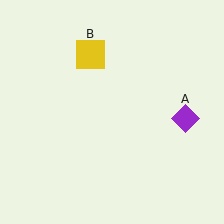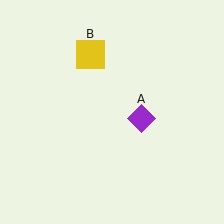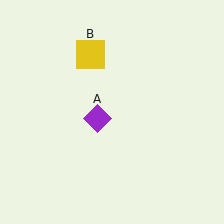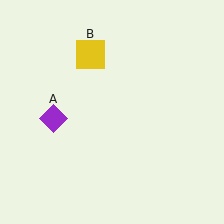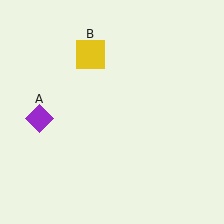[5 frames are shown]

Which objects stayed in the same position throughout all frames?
Yellow square (object B) remained stationary.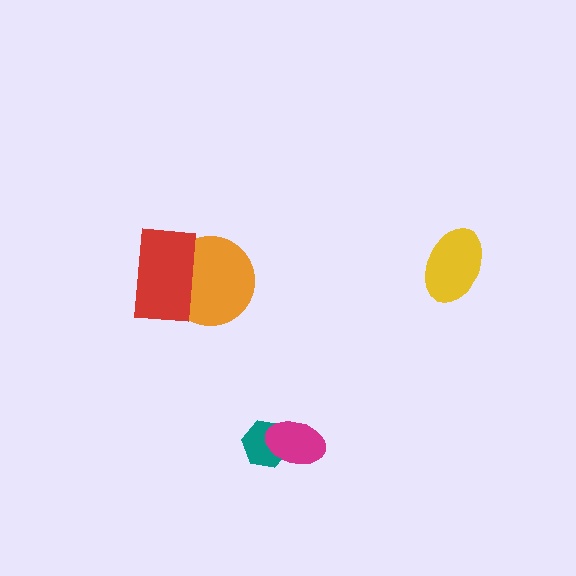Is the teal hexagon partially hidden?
Yes, it is partially covered by another shape.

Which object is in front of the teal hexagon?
The magenta ellipse is in front of the teal hexagon.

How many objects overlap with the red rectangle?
1 object overlaps with the red rectangle.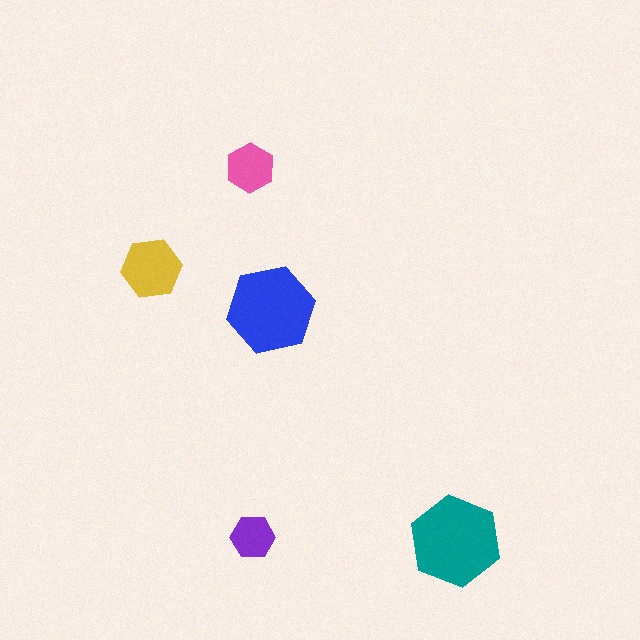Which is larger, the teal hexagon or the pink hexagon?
The teal one.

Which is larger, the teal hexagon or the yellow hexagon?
The teal one.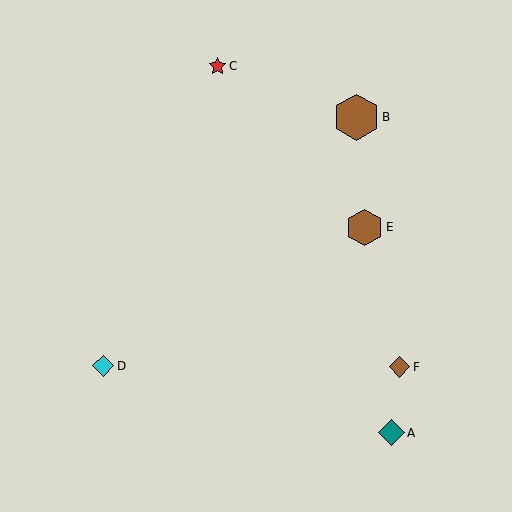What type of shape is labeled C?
Shape C is a red star.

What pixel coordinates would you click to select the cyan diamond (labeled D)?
Click at (103, 366) to select the cyan diamond D.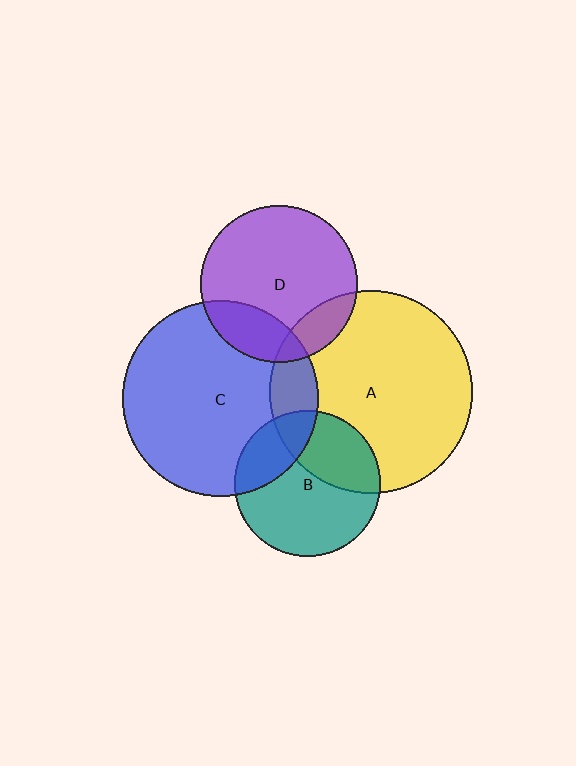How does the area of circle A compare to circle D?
Approximately 1.7 times.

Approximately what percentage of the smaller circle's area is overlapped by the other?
Approximately 25%.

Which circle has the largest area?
Circle A (yellow).